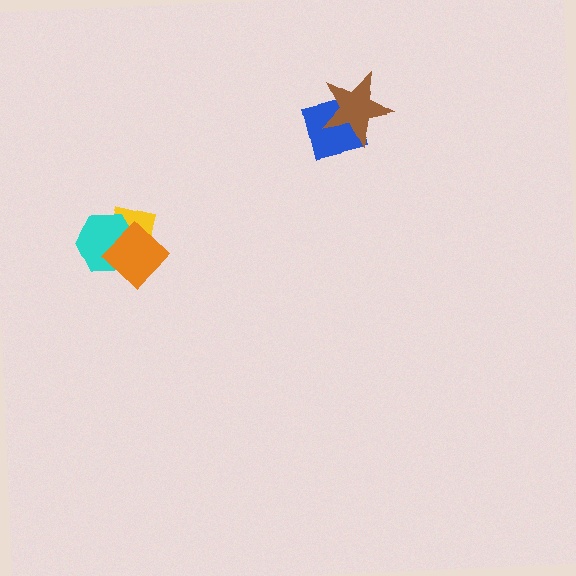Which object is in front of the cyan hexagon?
The orange diamond is in front of the cyan hexagon.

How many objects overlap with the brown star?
1 object overlaps with the brown star.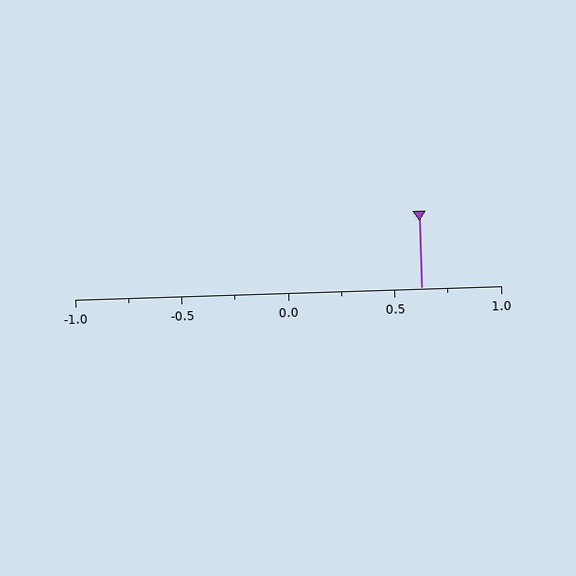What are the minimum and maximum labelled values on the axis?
The axis runs from -1.0 to 1.0.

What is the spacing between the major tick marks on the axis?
The major ticks are spaced 0.5 apart.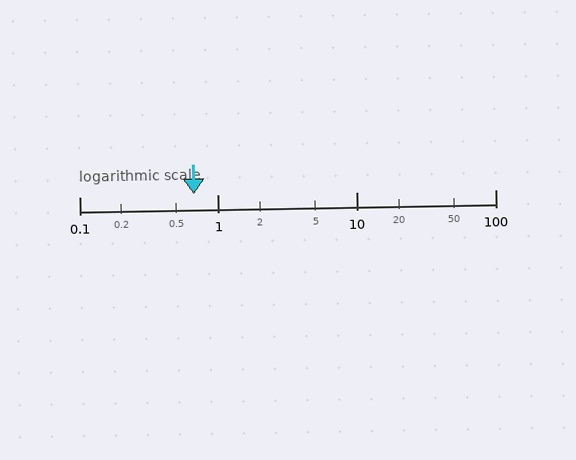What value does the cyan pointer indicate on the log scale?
The pointer indicates approximately 0.67.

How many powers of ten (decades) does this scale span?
The scale spans 3 decades, from 0.1 to 100.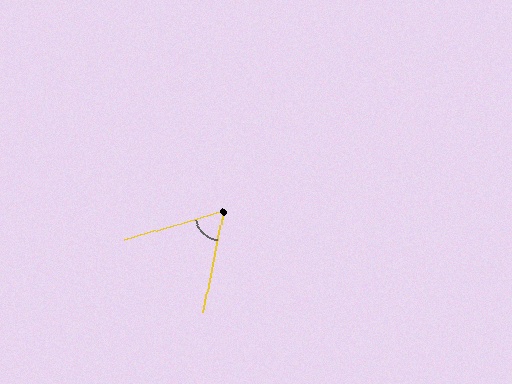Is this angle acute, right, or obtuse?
It is acute.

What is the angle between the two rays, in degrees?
Approximately 62 degrees.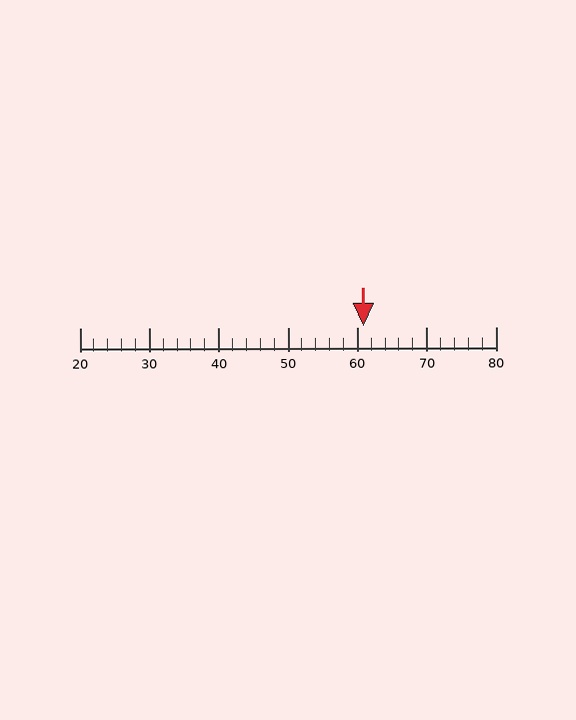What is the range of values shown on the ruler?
The ruler shows values from 20 to 80.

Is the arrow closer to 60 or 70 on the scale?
The arrow is closer to 60.